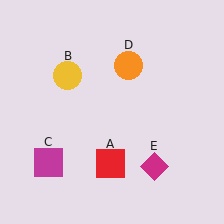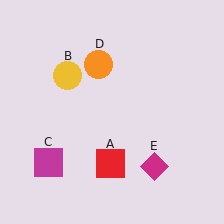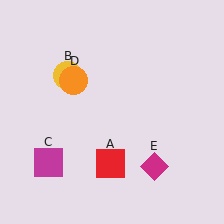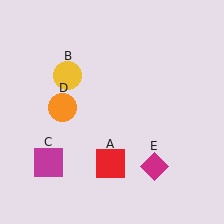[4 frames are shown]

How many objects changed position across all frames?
1 object changed position: orange circle (object D).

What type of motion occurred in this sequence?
The orange circle (object D) rotated counterclockwise around the center of the scene.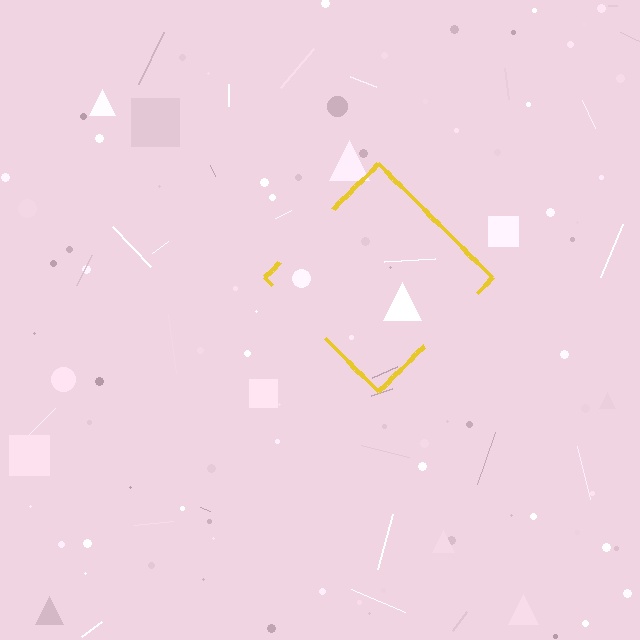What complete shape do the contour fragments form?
The contour fragments form a diamond.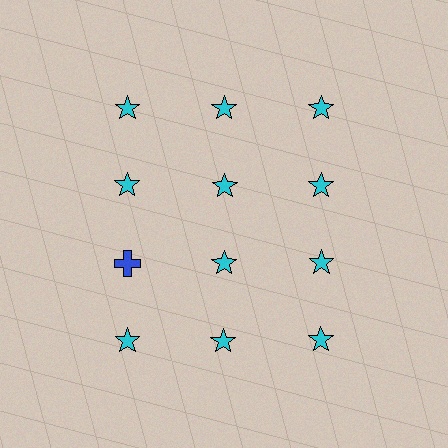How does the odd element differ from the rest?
It differs in both color (blue instead of cyan) and shape (cross instead of star).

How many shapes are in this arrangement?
There are 12 shapes arranged in a grid pattern.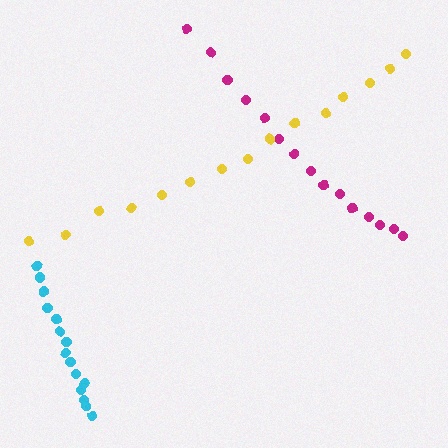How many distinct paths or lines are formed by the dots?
There are 3 distinct paths.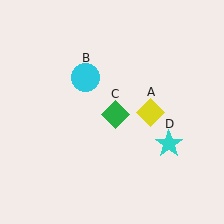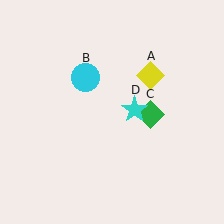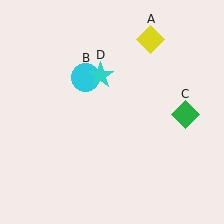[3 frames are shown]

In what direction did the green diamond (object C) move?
The green diamond (object C) moved right.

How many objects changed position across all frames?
3 objects changed position: yellow diamond (object A), green diamond (object C), cyan star (object D).